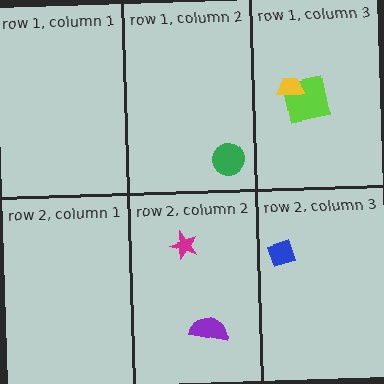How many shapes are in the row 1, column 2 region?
1.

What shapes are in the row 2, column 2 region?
The purple semicircle, the magenta star.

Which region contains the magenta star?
The row 2, column 2 region.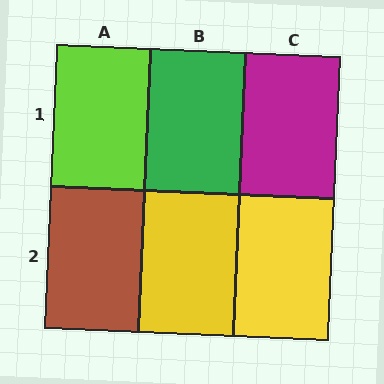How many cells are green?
1 cell is green.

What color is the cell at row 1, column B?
Green.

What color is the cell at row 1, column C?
Magenta.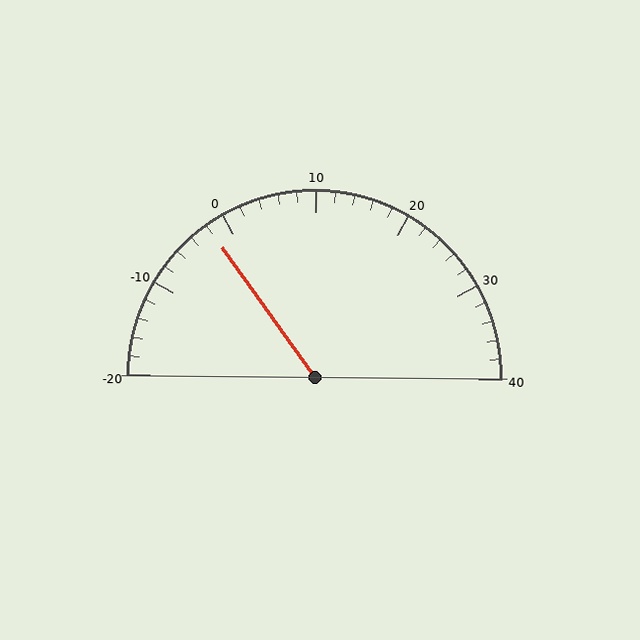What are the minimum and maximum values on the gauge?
The gauge ranges from -20 to 40.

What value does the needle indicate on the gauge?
The needle indicates approximately -2.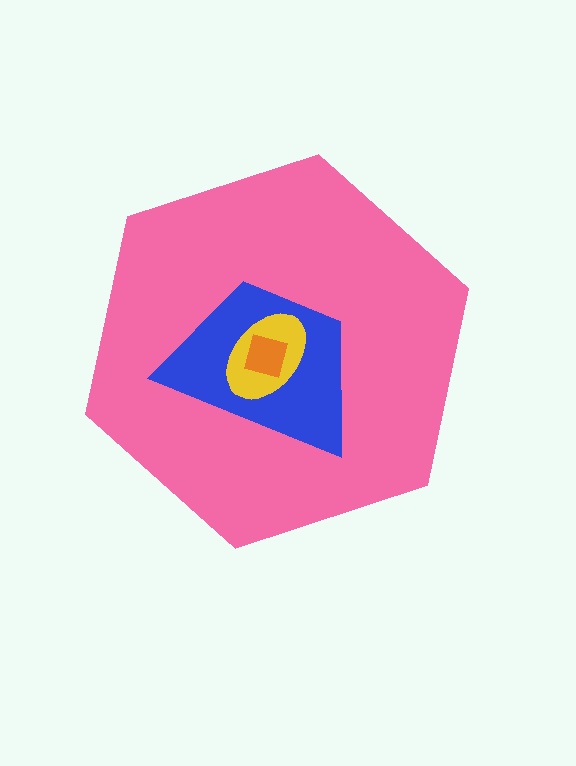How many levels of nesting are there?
4.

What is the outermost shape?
The pink hexagon.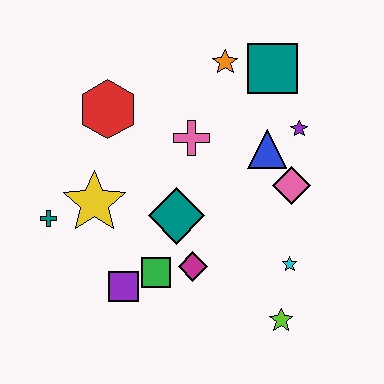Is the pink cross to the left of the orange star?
Yes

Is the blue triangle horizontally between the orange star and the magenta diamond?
No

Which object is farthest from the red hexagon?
The lime star is farthest from the red hexagon.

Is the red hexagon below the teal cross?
No